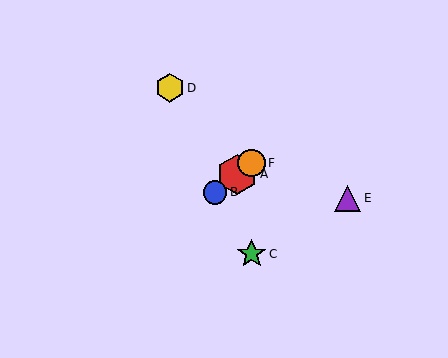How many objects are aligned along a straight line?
3 objects (A, B, F) are aligned along a straight line.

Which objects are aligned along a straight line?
Objects A, B, F are aligned along a straight line.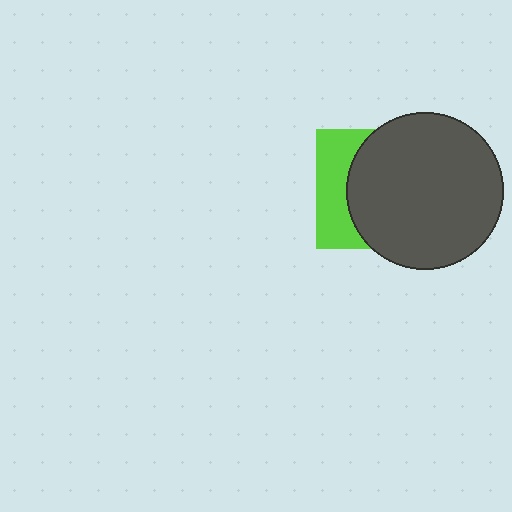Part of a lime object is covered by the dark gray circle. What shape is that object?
It is a square.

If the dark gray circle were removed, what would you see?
You would see the complete lime square.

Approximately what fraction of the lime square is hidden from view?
Roughly 68% of the lime square is hidden behind the dark gray circle.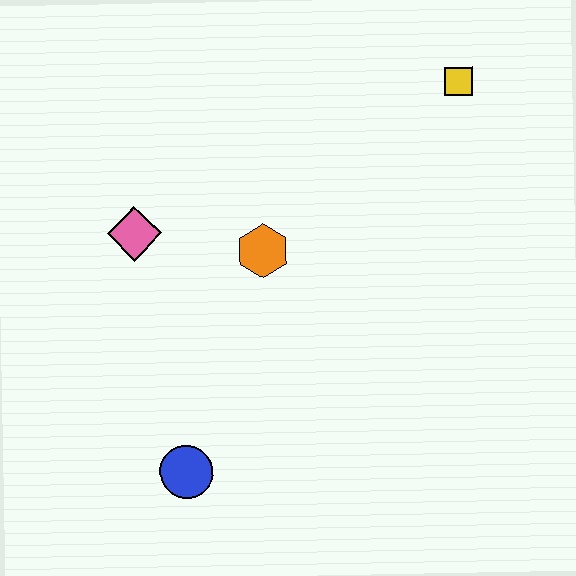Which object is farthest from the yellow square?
The blue circle is farthest from the yellow square.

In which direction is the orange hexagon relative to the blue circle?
The orange hexagon is above the blue circle.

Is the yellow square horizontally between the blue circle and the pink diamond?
No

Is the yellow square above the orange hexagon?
Yes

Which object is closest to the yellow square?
The orange hexagon is closest to the yellow square.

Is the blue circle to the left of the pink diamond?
No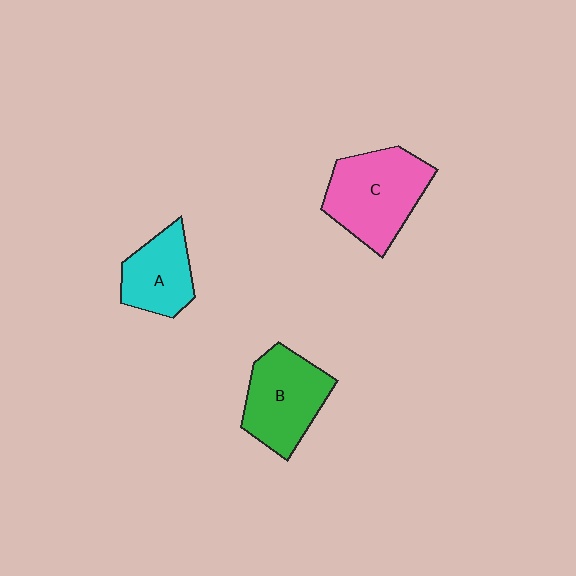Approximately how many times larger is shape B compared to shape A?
Approximately 1.3 times.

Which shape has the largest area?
Shape C (pink).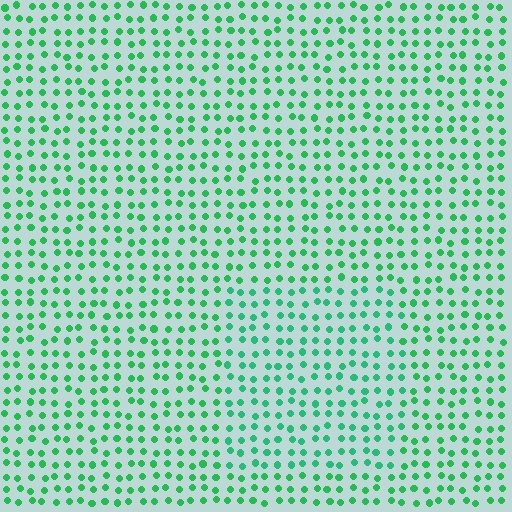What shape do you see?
I see a rectangle.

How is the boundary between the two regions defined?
The boundary is defined purely by a slight shift in hue (about 15 degrees). Spacing, size, and orientation are identical on both sides.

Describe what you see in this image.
The image is filled with small green elements in a uniform arrangement. A rectangle-shaped region is visible where the elements are tinted to a slightly different hue, forming a subtle color boundary.